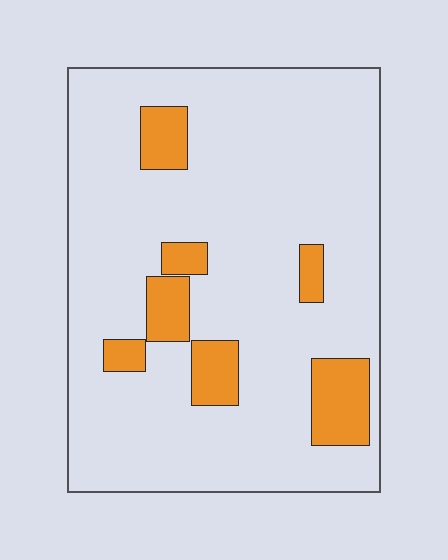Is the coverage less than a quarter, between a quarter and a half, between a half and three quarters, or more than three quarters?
Less than a quarter.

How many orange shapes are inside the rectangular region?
7.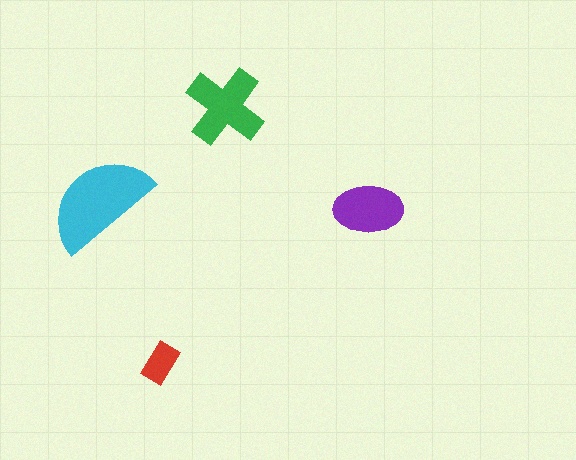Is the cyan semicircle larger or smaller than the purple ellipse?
Larger.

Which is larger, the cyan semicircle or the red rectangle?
The cyan semicircle.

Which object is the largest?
The cyan semicircle.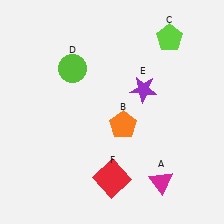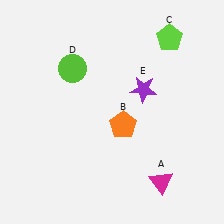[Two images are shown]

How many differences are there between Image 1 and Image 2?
There is 1 difference between the two images.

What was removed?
The red square (F) was removed in Image 2.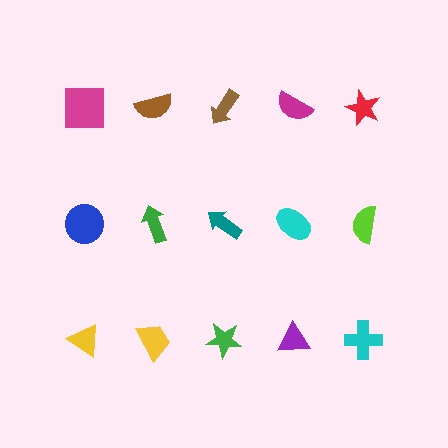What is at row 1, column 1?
A magenta square.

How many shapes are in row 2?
5 shapes.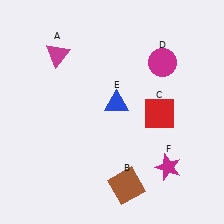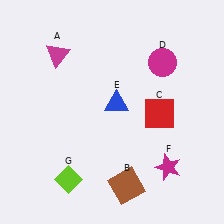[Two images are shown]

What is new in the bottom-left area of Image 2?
A lime diamond (G) was added in the bottom-left area of Image 2.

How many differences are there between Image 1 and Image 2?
There is 1 difference between the two images.